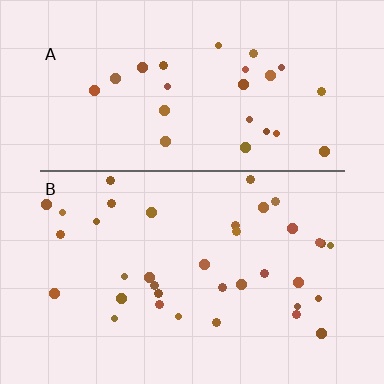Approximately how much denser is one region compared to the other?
Approximately 1.4× — region B over region A.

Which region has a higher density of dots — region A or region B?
B (the bottom).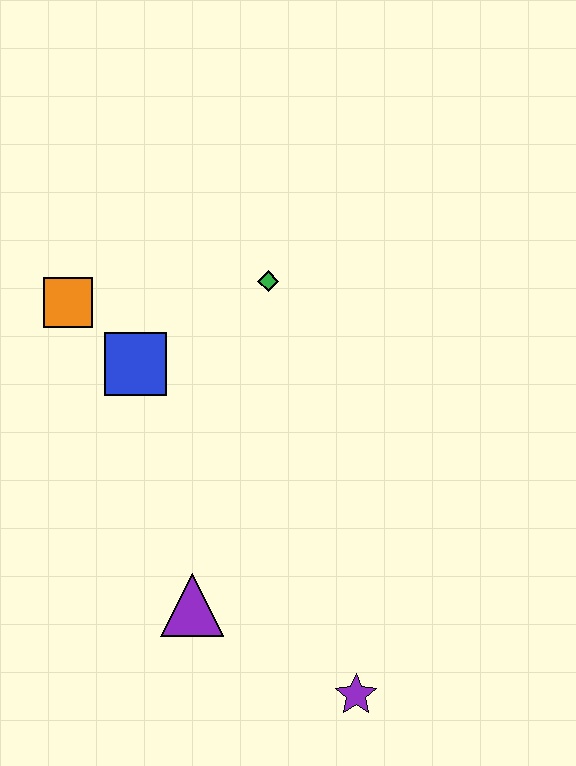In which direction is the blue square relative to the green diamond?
The blue square is to the left of the green diamond.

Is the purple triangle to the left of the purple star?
Yes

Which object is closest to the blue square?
The orange square is closest to the blue square.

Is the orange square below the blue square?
No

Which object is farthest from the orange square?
The purple star is farthest from the orange square.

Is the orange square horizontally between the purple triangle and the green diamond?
No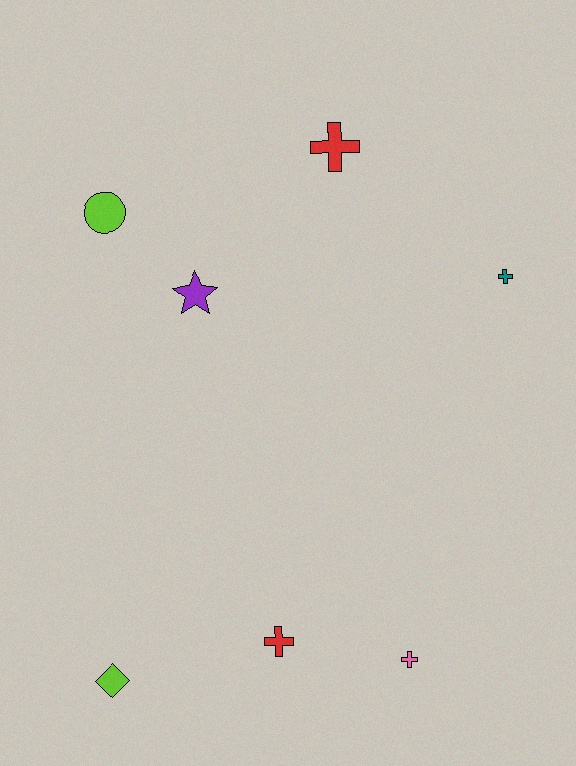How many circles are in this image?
There is 1 circle.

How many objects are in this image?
There are 7 objects.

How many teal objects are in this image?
There is 1 teal object.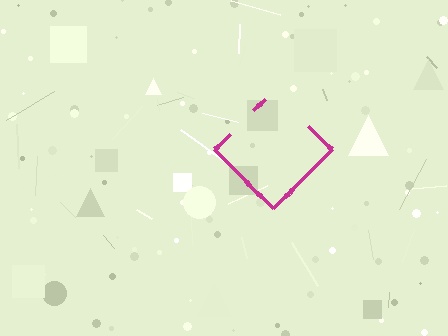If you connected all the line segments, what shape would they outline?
They would outline a diamond.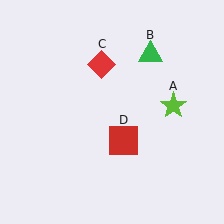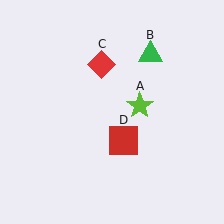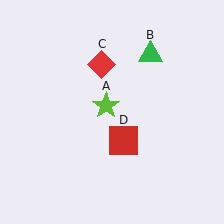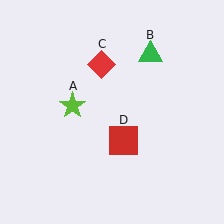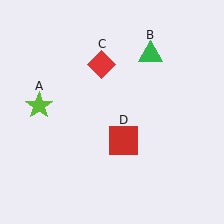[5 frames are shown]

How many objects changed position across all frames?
1 object changed position: lime star (object A).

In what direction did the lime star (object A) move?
The lime star (object A) moved left.